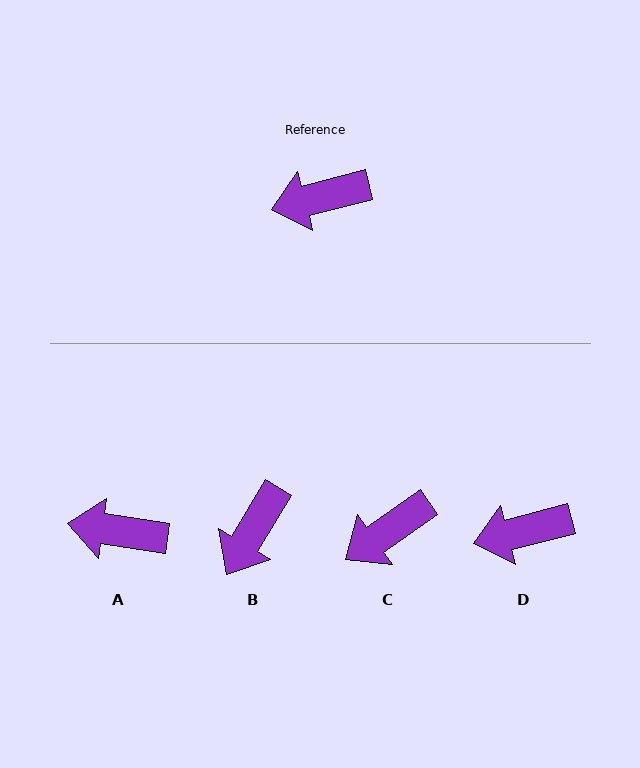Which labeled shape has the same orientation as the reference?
D.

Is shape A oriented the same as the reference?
No, it is off by about 22 degrees.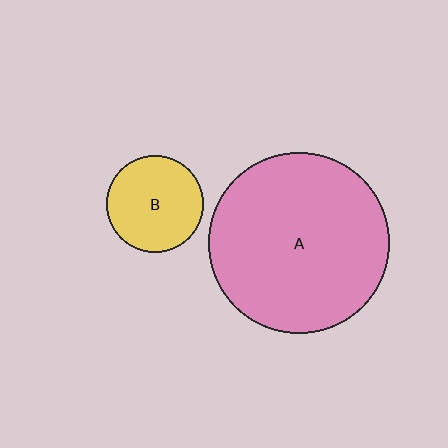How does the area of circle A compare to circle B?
Approximately 3.4 times.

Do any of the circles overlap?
No, none of the circles overlap.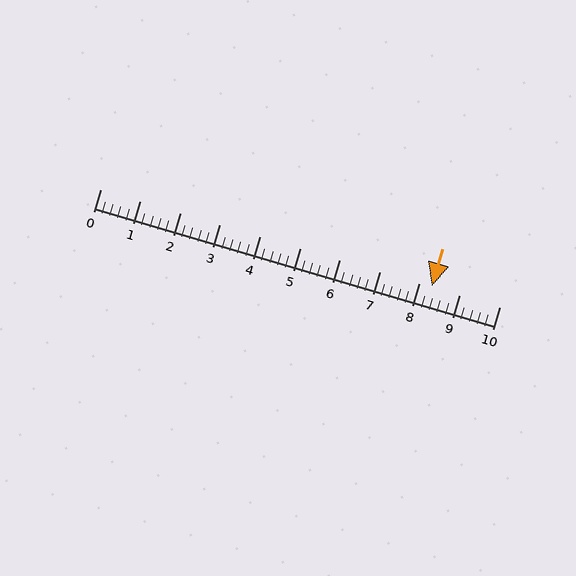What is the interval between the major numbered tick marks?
The major tick marks are spaced 1 units apart.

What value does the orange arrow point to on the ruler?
The orange arrow points to approximately 8.3.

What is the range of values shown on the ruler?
The ruler shows values from 0 to 10.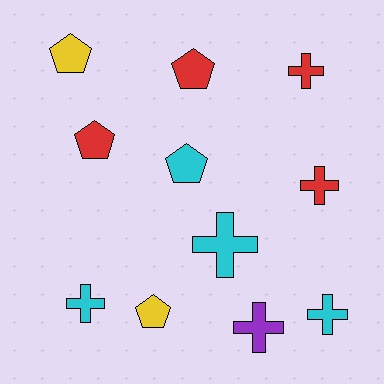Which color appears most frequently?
Red, with 4 objects.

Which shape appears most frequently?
Cross, with 6 objects.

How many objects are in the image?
There are 11 objects.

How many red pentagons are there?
There are 2 red pentagons.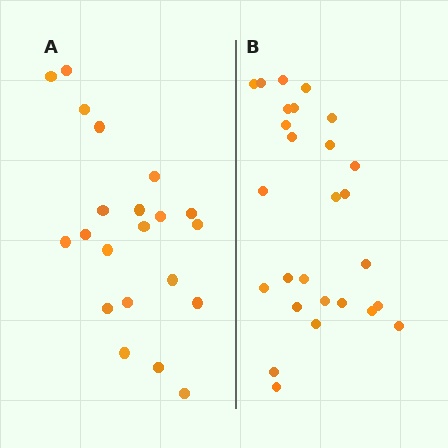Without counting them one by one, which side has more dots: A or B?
Region B (the right region) has more dots.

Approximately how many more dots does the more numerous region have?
Region B has about 6 more dots than region A.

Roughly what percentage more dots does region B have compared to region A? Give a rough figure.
About 30% more.